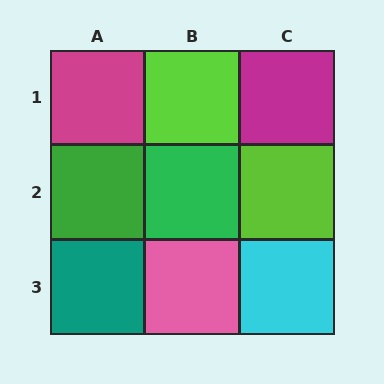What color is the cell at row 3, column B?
Pink.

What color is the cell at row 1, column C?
Magenta.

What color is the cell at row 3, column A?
Teal.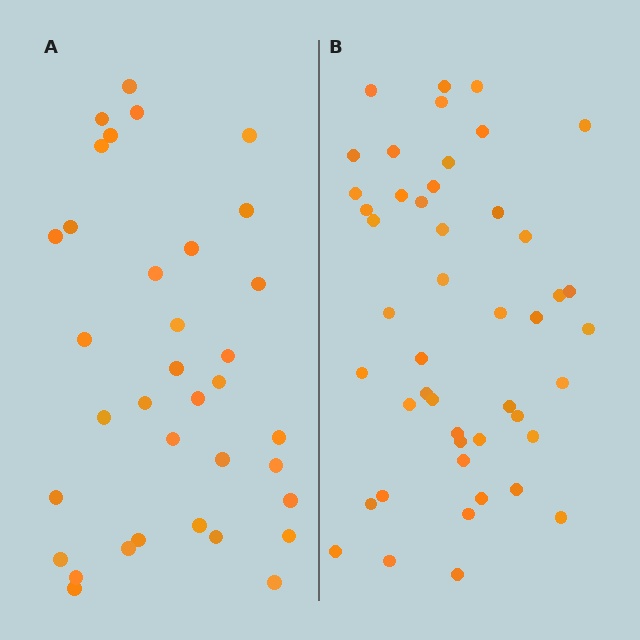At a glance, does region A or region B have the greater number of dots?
Region B (the right region) has more dots.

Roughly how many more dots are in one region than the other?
Region B has roughly 12 or so more dots than region A.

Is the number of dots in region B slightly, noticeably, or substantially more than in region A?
Region B has noticeably more, but not dramatically so. The ratio is roughly 1.3 to 1.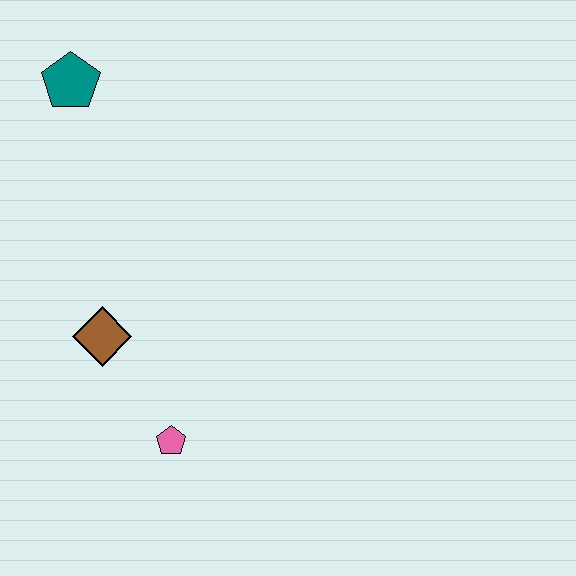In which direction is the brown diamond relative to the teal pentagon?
The brown diamond is below the teal pentagon.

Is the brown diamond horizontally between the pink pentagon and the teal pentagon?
Yes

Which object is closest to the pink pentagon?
The brown diamond is closest to the pink pentagon.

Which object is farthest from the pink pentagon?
The teal pentagon is farthest from the pink pentagon.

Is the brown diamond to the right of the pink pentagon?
No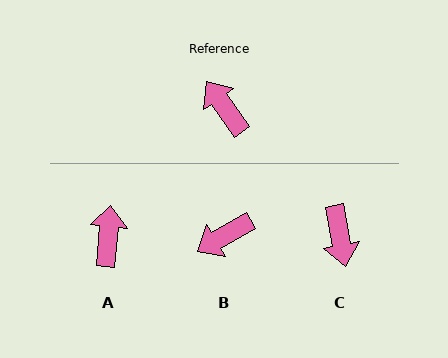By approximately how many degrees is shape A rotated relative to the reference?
Approximately 41 degrees clockwise.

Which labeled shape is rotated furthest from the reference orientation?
C, about 155 degrees away.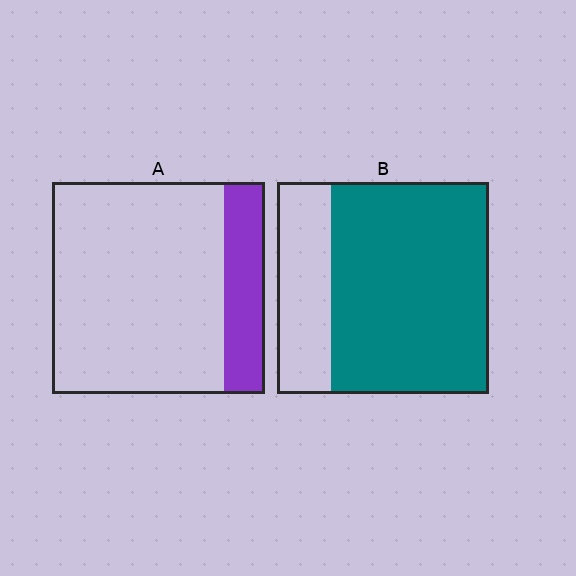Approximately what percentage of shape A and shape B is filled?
A is approximately 20% and B is approximately 75%.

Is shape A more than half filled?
No.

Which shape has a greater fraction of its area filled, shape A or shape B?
Shape B.